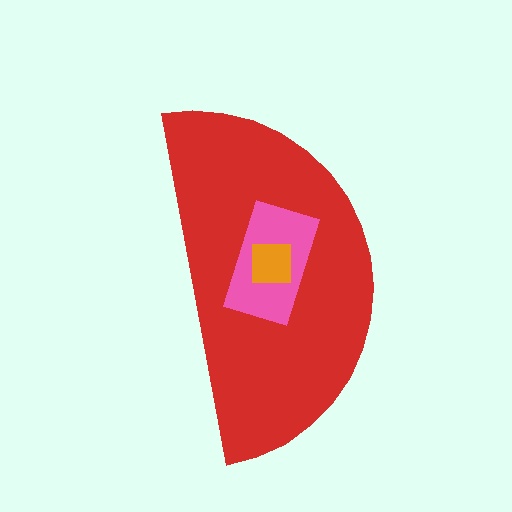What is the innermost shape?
The orange square.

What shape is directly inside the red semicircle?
The pink rectangle.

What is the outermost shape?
The red semicircle.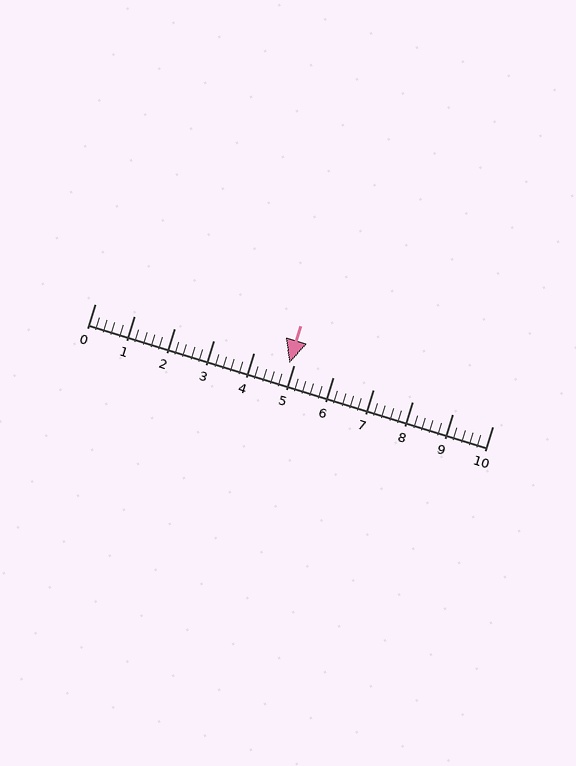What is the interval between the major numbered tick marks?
The major tick marks are spaced 1 units apart.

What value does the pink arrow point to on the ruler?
The pink arrow points to approximately 4.9.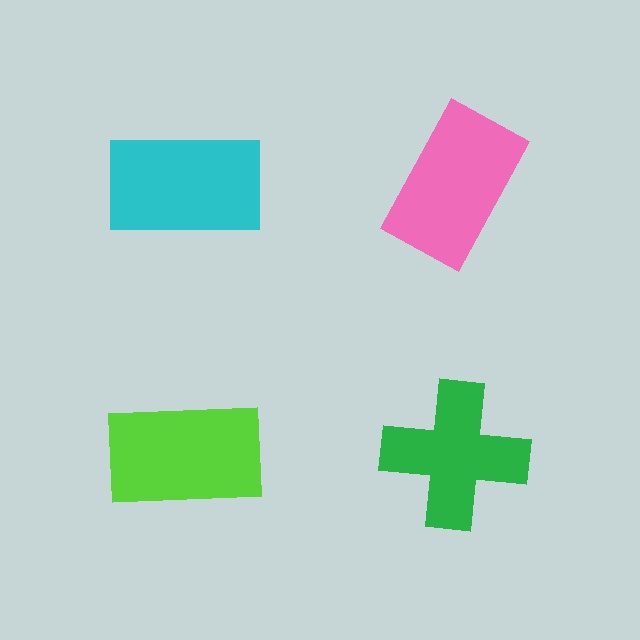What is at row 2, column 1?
A lime rectangle.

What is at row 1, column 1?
A cyan rectangle.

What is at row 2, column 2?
A green cross.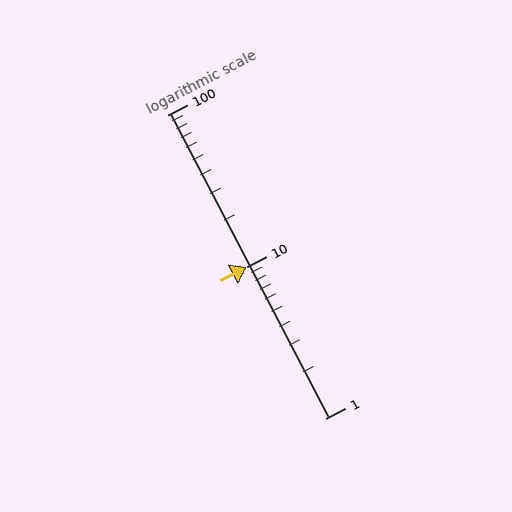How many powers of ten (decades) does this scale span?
The scale spans 2 decades, from 1 to 100.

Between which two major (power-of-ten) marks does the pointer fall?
The pointer is between 10 and 100.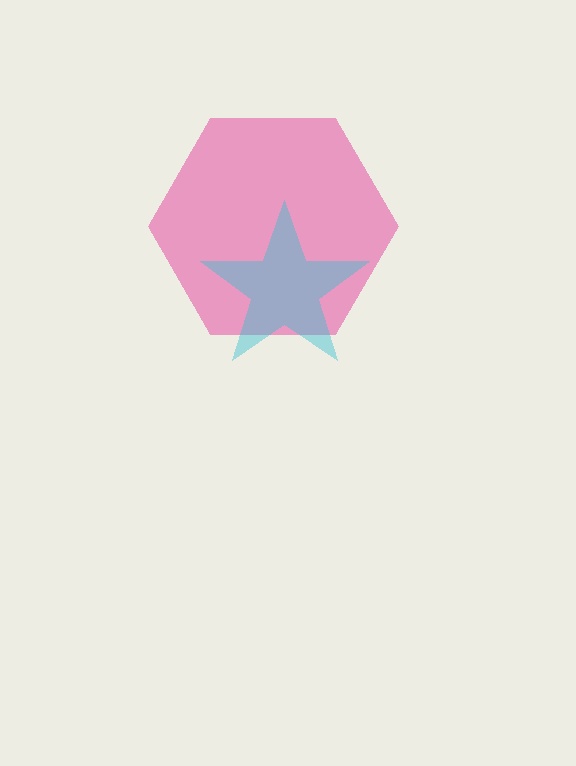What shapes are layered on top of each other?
The layered shapes are: a pink hexagon, a cyan star.